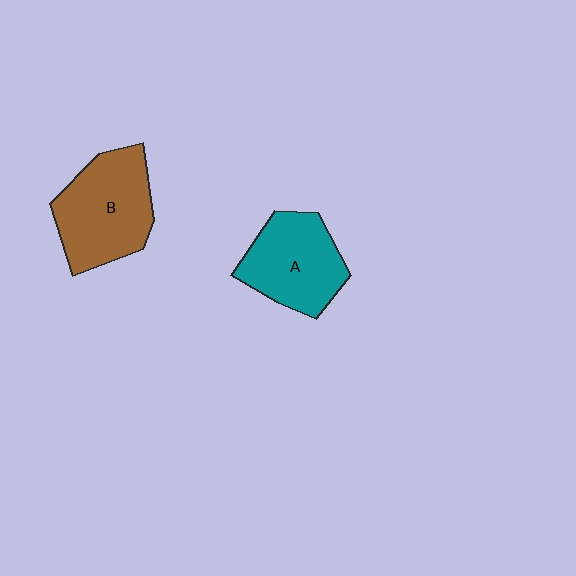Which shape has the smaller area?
Shape A (teal).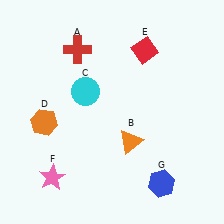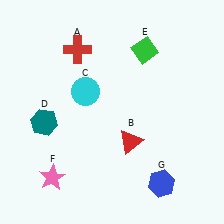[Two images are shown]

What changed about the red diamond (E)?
In Image 1, E is red. In Image 2, it changed to green.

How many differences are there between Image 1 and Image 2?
There are 3 differences between the two images.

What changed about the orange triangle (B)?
In Image 1, B is orange. In Image 2, it changed to red.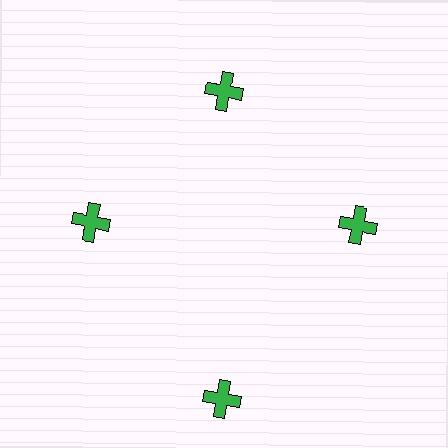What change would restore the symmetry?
The symmetry would be restored by moving it inward, back onto the ring so that all 4 crosses sit at equal angles and equal distance from the center.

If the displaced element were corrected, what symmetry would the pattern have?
It would have 4-fold rotational symmetry — the pattern would map onto itself every 90 degrees.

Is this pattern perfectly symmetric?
No. The 4 green crosses are arranged in a ring, but one element near the 6 o'clock position is pushed outward from the center, breaking the 4-fold rotational symmetry.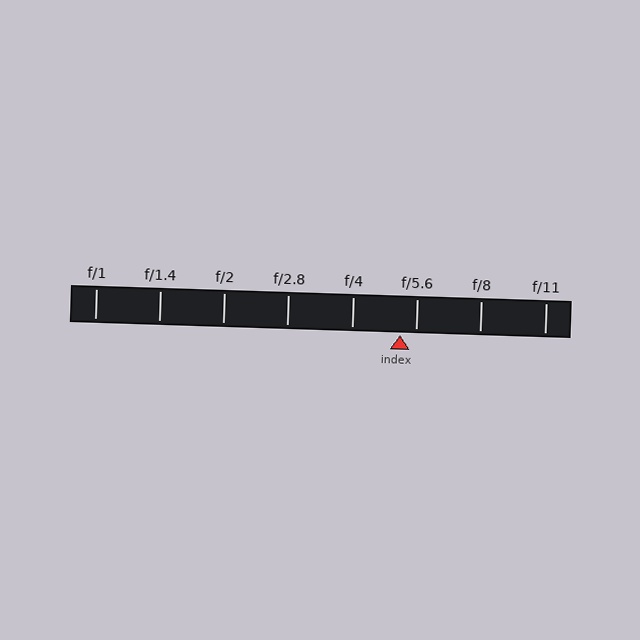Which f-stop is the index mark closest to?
The index mark is closest to f/5.6.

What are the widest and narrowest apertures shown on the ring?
The widest aperture shown is f/1 and the narrowest is f/11.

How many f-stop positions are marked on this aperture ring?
There are 8 f-stop positions marked.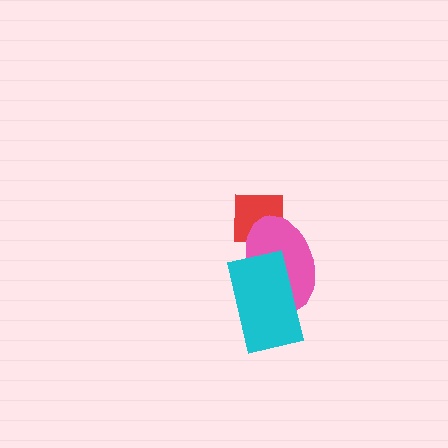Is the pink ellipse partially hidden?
Yes, it is partially covered by another shape.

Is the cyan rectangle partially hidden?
No, no other shape covers it.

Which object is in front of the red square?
The pink ellipse is in front of the red square.